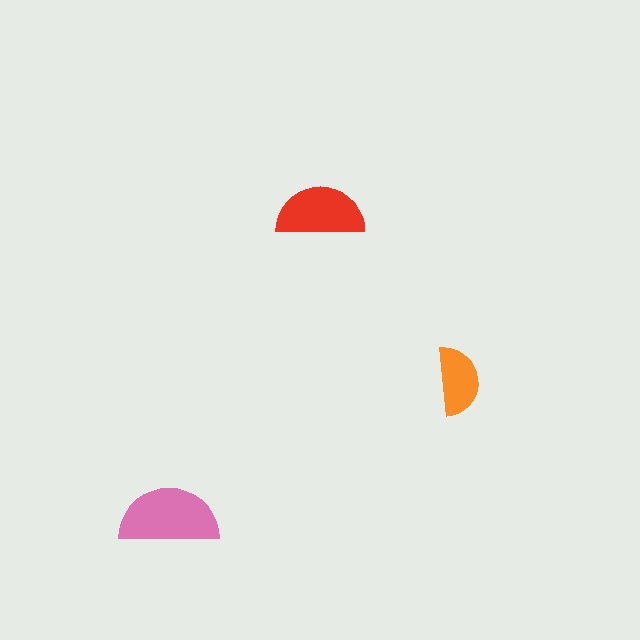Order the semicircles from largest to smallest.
the pink one, the red one, the orange one.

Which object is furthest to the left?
The pink semicircle is leftmost.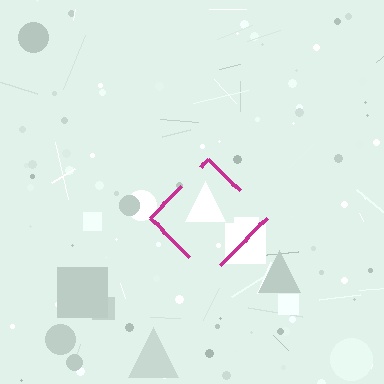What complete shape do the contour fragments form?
The contour fragments form a diamond.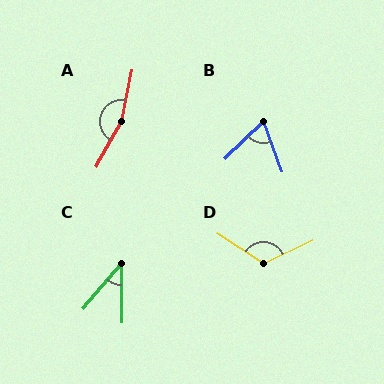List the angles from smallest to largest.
C (41°), B (66°), D (122°), A (162°).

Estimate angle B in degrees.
Approximately 66 degrees.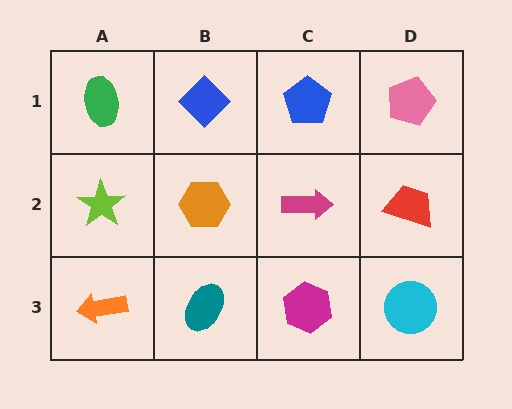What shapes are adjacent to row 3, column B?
An orange hexagon (row 2, column B), an orange arrow (row 3, column A), a magenta hexagon (row 3, column C).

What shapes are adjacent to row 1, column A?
A lime star (row 2, column A), a blue diamond (row 1, column B).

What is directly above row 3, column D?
A red trapezoid.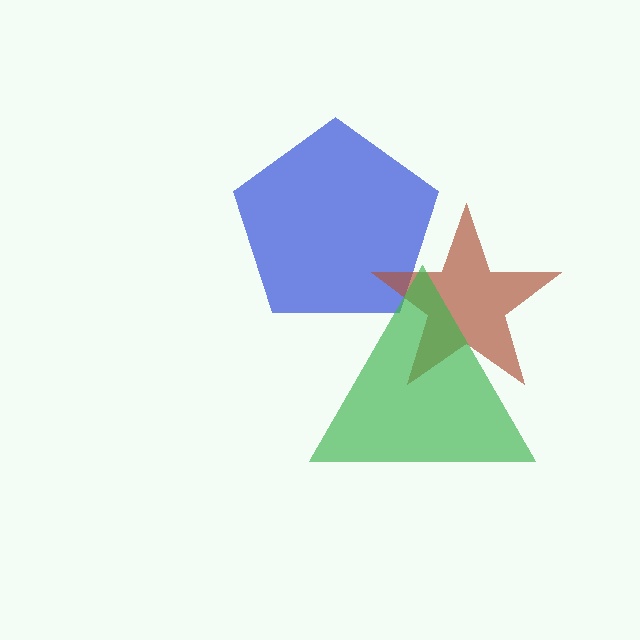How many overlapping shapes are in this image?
There are 3 overlapping shapes in the image.